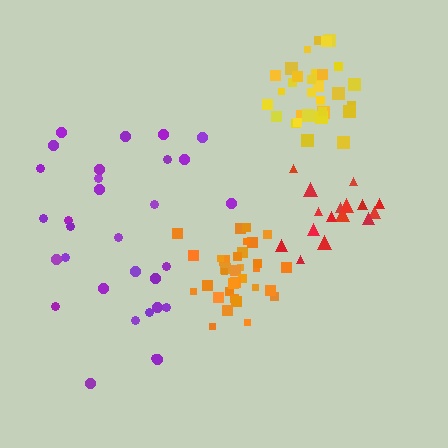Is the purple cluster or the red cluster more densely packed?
Red.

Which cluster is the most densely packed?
Orange.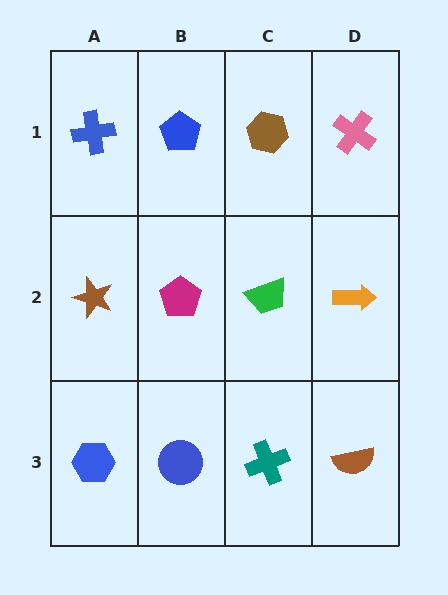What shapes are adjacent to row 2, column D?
A pink cross (row 1, column D), a brown semicircle (row 3, column D), a green trapezoid (row 2, column C).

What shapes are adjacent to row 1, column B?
A magenta pentagon (row 2, column B), a blue cross (row 1, column A), a brown hexagon (row 1, column C).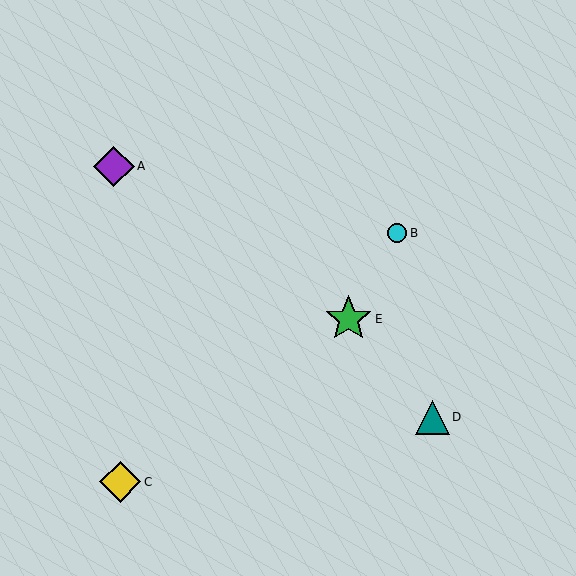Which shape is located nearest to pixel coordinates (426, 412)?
The teal triangle (labeled D) at (432, 418) is nearest to that location.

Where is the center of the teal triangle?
The center of the teal triangle is at (432, 418).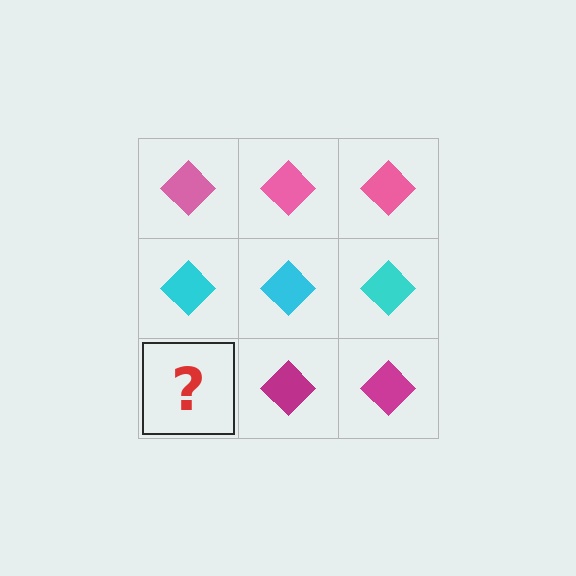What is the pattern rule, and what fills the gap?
The rule is that each row has a consistent color. The gap should be filled with a magenta diamond.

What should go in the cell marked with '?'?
The missing cell should contain a magenta diamond.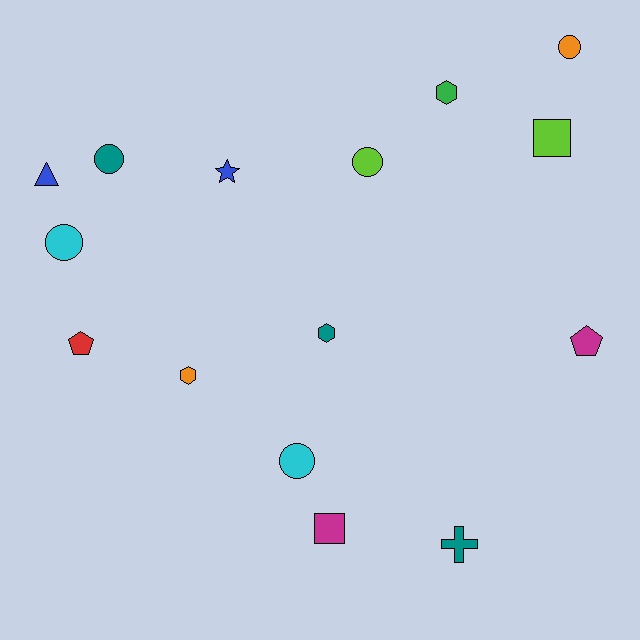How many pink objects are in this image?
There are no pink objects.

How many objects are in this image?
There are 15 objects.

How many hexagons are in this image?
There are 3 hexagons.